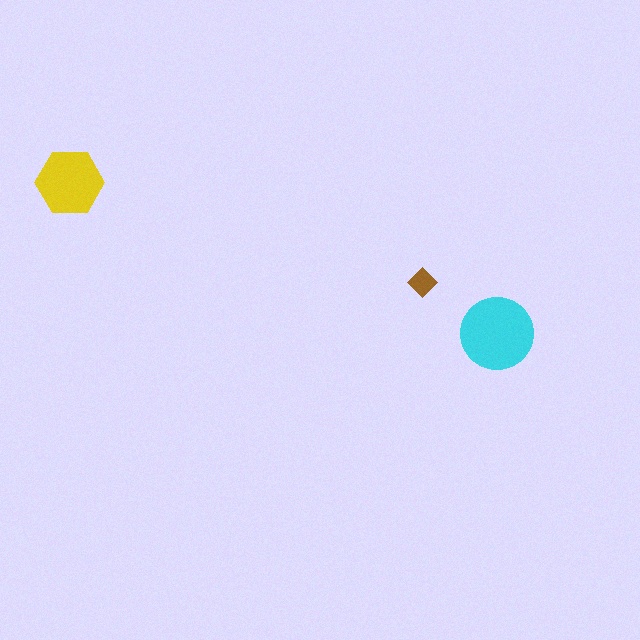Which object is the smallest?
The brown diamond.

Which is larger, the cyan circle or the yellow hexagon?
The cyan circle.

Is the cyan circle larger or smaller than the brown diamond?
Larger.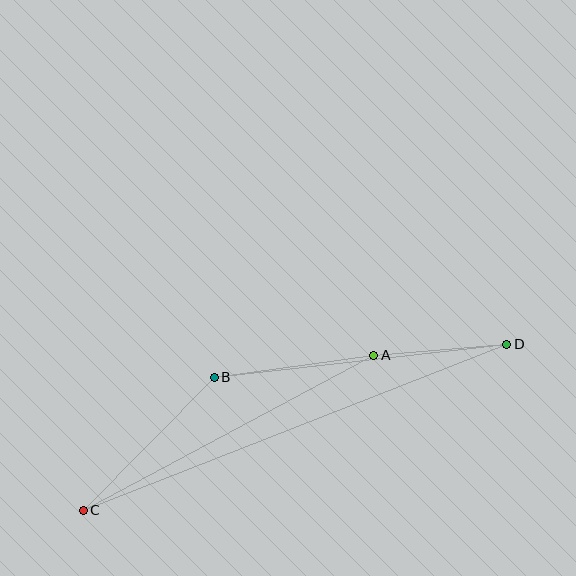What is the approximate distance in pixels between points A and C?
The distance between A and C is approximately 329 pixels.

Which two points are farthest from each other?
Points C and D are farthest from each other.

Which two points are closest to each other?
Points A and D are closest to each other.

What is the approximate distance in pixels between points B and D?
The distance between B and D is approximately 294 pixels.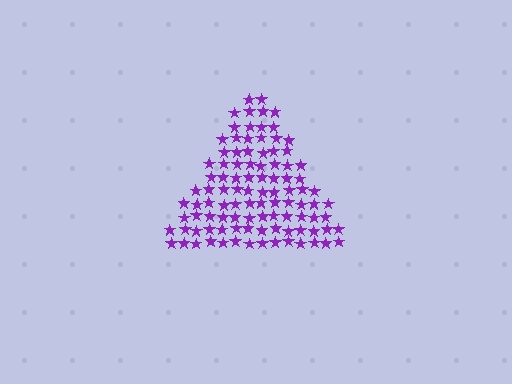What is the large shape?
The large shape is a triangle.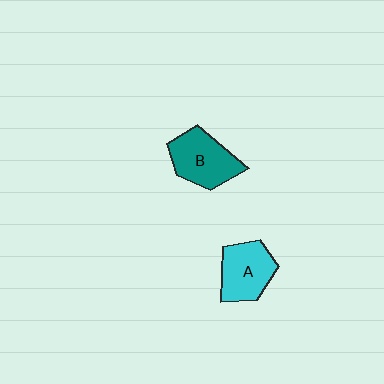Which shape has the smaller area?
Shape A (cyan).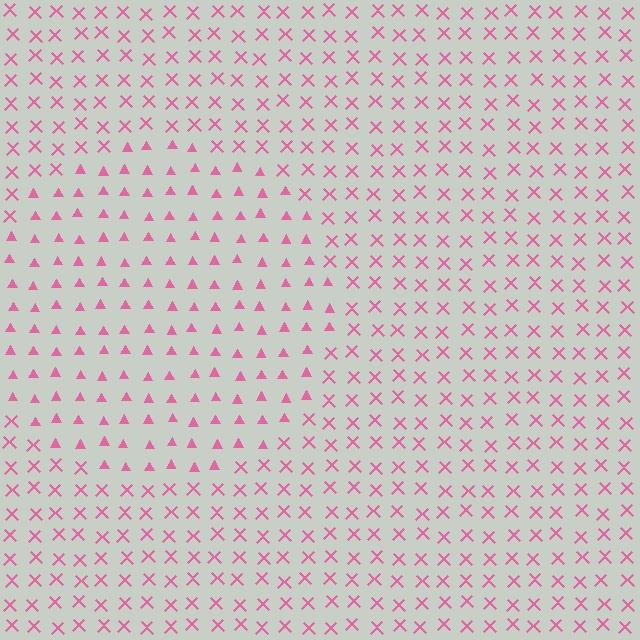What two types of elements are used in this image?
The image uses triangles inside the circle region and X marks outside it.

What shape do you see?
I see a circle.